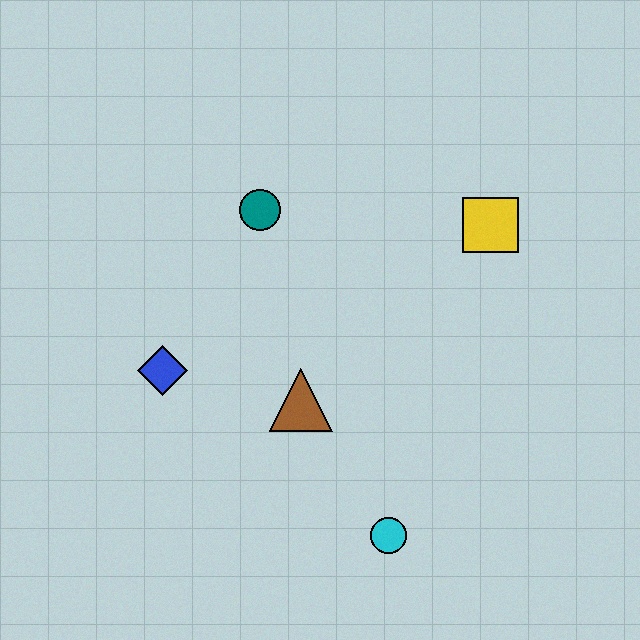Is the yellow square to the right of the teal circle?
Yes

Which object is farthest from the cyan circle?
The teal circle is farthest from the cyan circle.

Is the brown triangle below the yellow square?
Yes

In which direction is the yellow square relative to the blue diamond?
The yellow square is to the right of the blue diamond.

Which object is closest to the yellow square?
The teal circle is closest to the yellow square.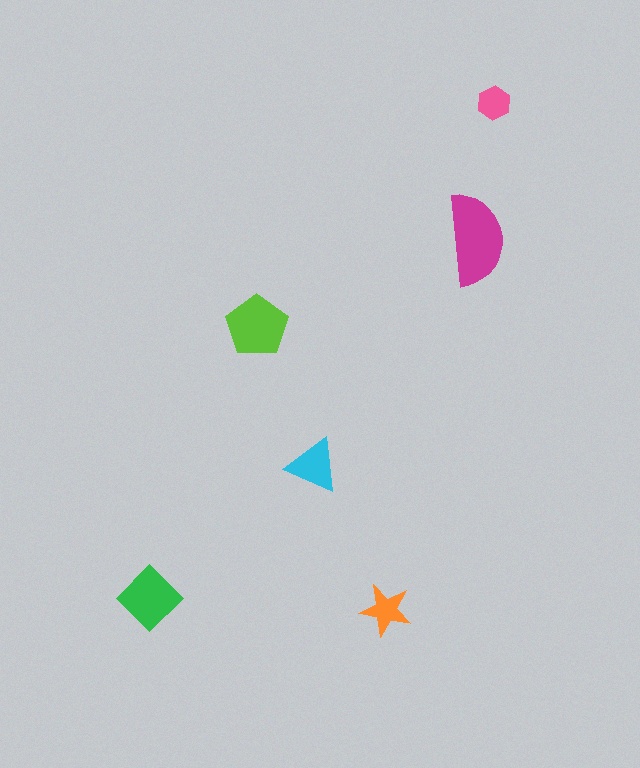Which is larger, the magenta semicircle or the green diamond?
The magenta semicircle.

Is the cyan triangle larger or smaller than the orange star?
Larger.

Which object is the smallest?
The pink hexagon.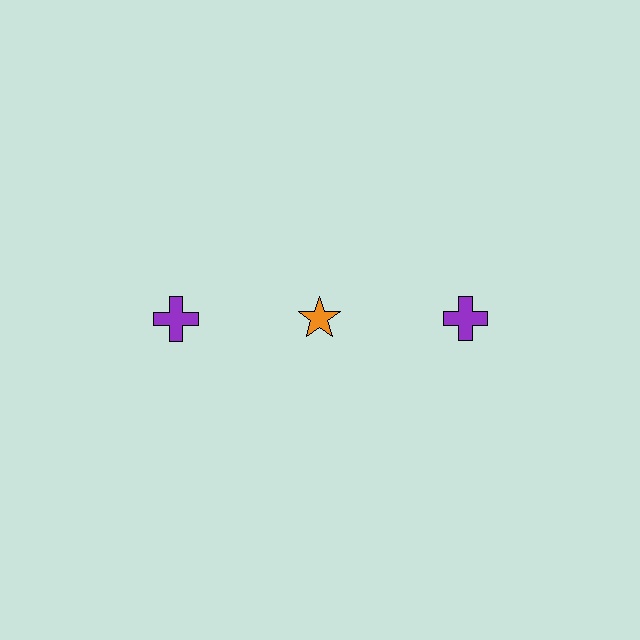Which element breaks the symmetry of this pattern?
The orange star in the top row, second from left column breaks the symmetry. All other shapes are purple crosses.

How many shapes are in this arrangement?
There are 3 shapes arranged in a grid pattern.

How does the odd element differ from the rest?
It differs in both color (orange instead of purple) and shape (star instead of cross).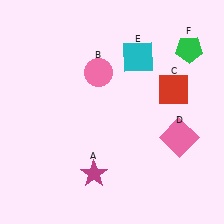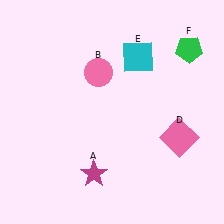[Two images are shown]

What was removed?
The red square (C) was removed in Image 2.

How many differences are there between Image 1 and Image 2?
There is 1 difference between the two images.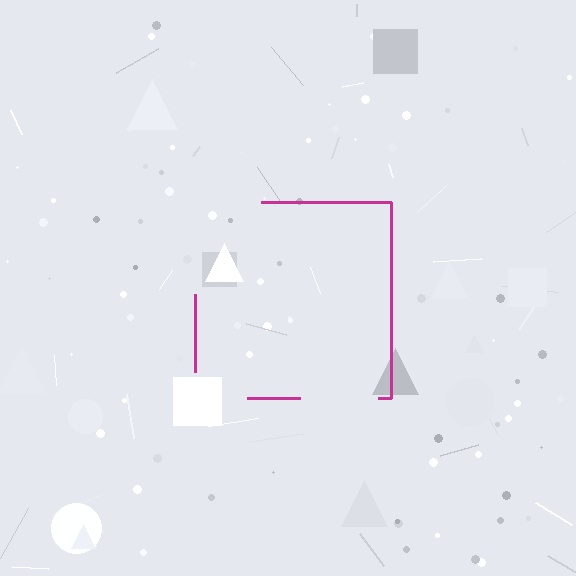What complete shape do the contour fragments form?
The contour fragments form a square.